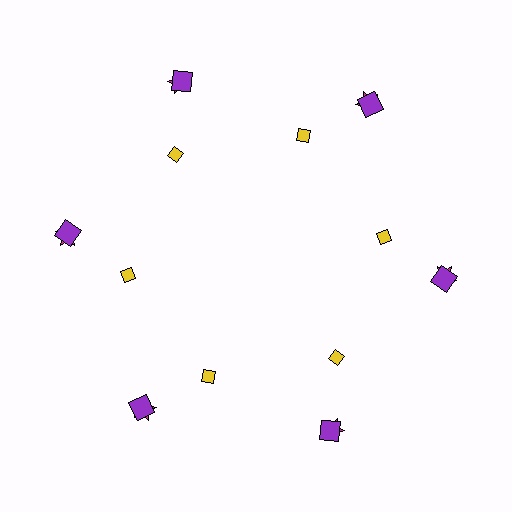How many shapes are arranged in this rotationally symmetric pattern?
There are 18 shapes, arranged in 6 groups of 3.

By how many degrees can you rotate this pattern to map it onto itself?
The pattern maps onto itself every 60 degrees of rotation.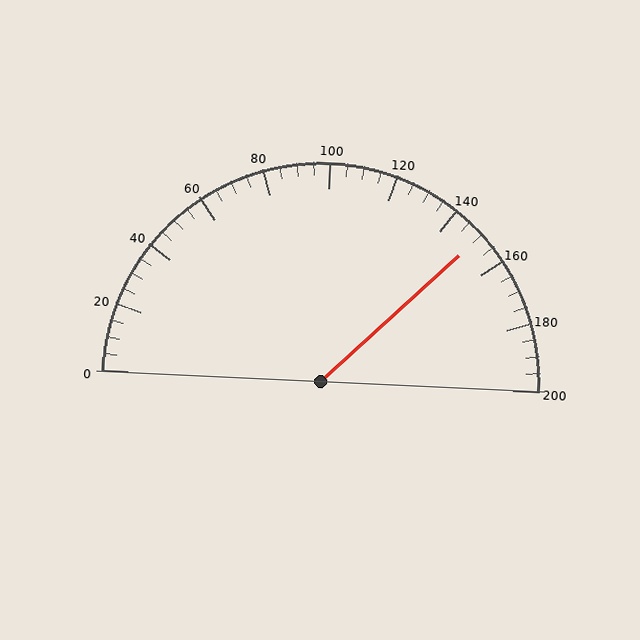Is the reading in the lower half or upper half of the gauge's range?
The reading is in the upper half of the range (0 to 200).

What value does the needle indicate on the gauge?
The needle indicates approximately 150.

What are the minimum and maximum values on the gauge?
The gauge ranges from 0 to 200.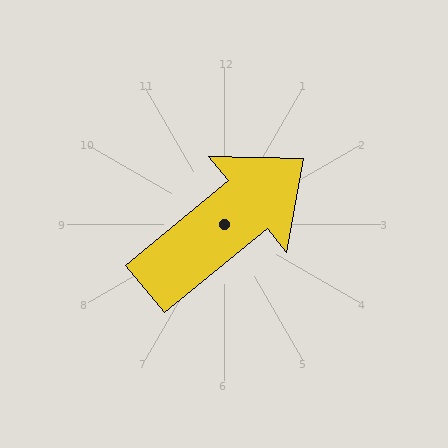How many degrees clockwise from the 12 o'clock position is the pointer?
Approximately 51 degrees.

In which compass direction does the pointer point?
Northeast.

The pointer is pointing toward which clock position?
Roughly 2 o'clock.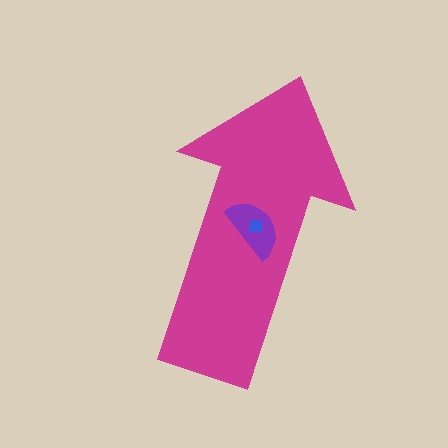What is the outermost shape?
The magenta arrow.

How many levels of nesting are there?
3.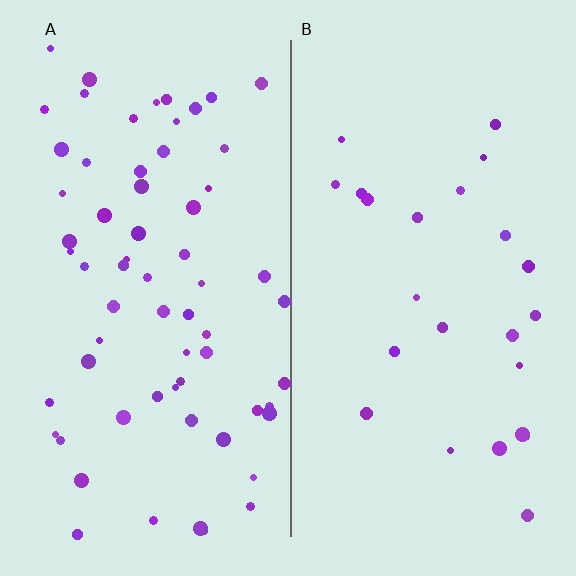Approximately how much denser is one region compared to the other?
Approximately 2.7× — region A over region B.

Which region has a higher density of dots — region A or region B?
A (the left).